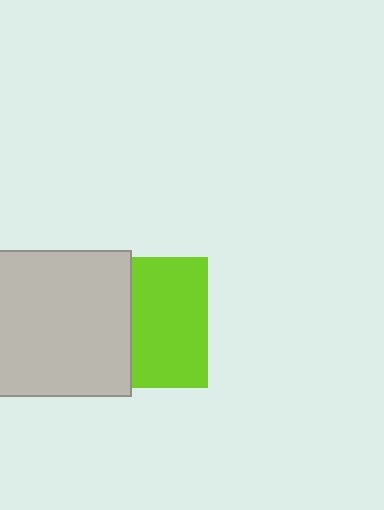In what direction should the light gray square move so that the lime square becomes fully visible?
The light gray square should move left. That is the shortest direction to clear the overlap and leave the lime square fully visible.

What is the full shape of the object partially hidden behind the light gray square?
The partially hidden object is a lime square.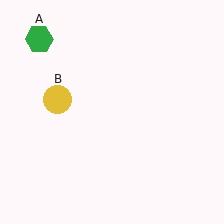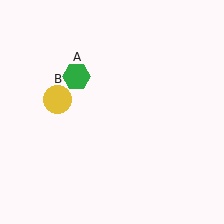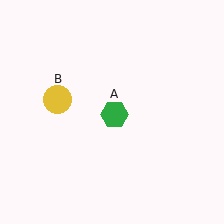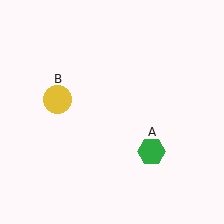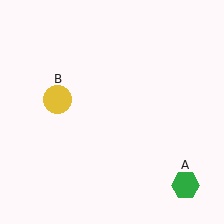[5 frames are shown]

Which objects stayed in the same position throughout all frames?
Yellow circle (object B) remained stationary.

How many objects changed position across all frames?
1 object changed position: green hexagon (object A).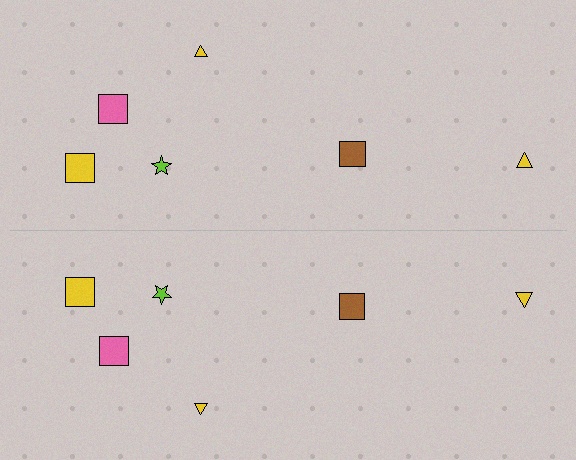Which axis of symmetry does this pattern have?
The pattern has a horizontal axis of symmetry running through the center of the image.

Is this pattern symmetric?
Yes, this pattern has bilateral (reflection) symmetry.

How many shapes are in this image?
There are 12 shapes in this image.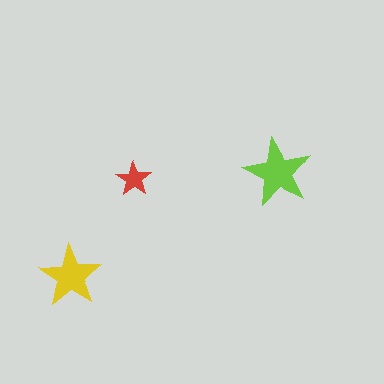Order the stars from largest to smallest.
the lime one, the yellow one, the red one.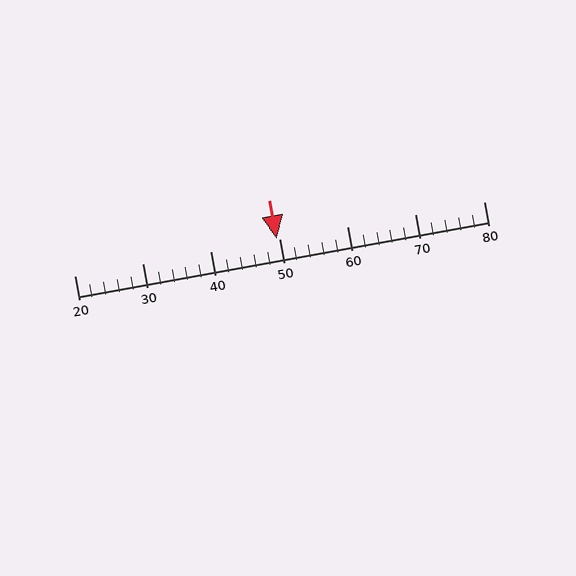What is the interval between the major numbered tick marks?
The major tick marks are spaced 10 units apart.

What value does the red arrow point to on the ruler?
The red arrow points to approximately 50.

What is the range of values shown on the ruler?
The ruler shows values from 20 to 80.